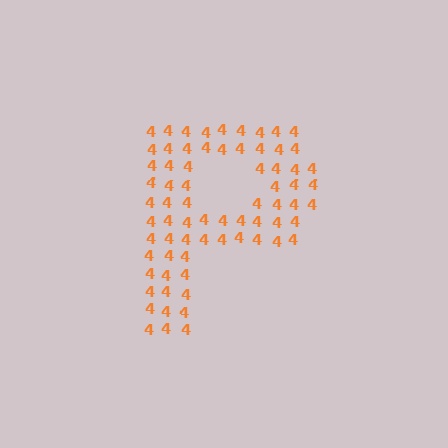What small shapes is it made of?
It is made of small digit 4's.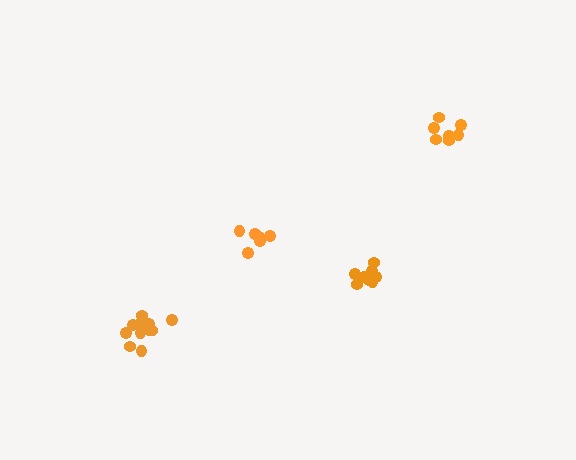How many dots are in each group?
Group 1: 7 dots, Group 2: 12 dots, Group 3: 7 dots, Group 4: 9 dots (35 total).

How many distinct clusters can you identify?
There are 4 distinct clusters.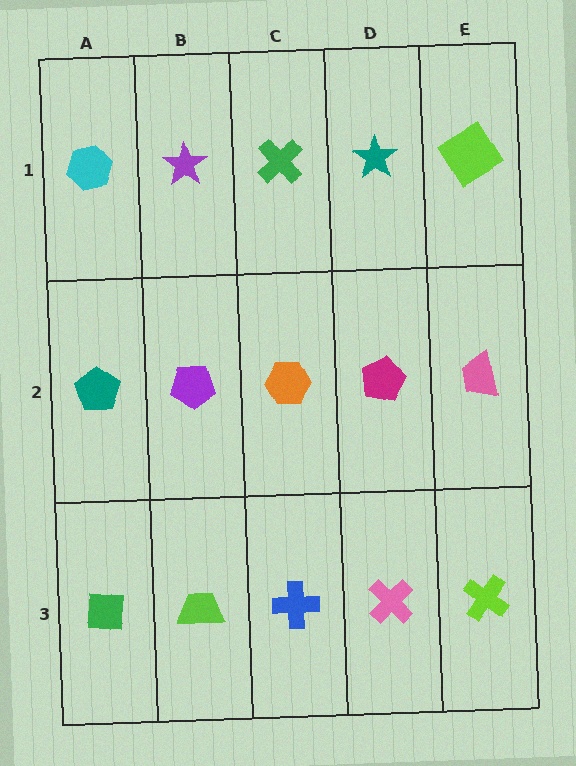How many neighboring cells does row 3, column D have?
3.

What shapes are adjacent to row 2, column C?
A green cross (row 1, column C), a blue cross (row 3, column C), a purple pentagon (row 2, column B), a magenta pentagon (row 2, column D).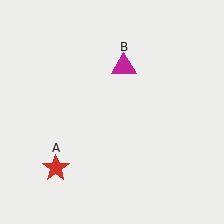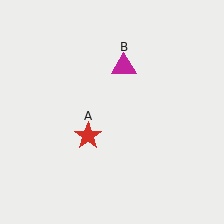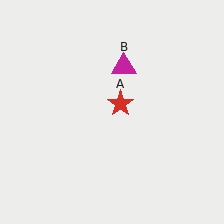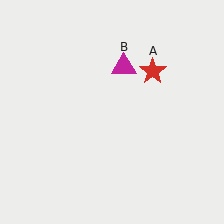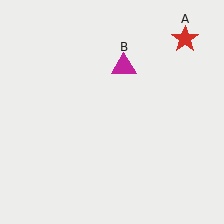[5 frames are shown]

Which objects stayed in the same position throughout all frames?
Magenta triangle (object B) remained stationary.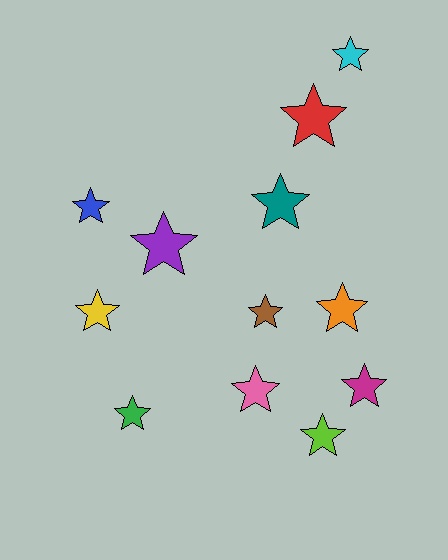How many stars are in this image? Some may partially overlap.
There are 12 stars.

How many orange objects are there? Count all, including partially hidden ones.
There is 1 orange object.